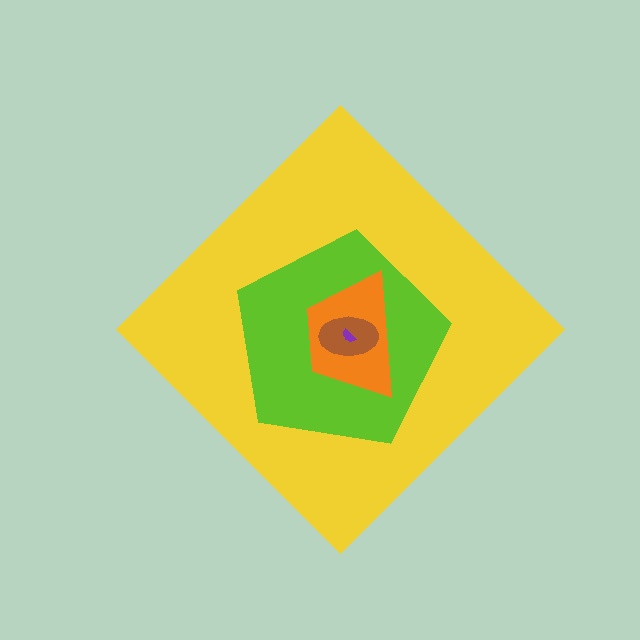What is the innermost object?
The purple semicircle.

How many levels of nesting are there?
5.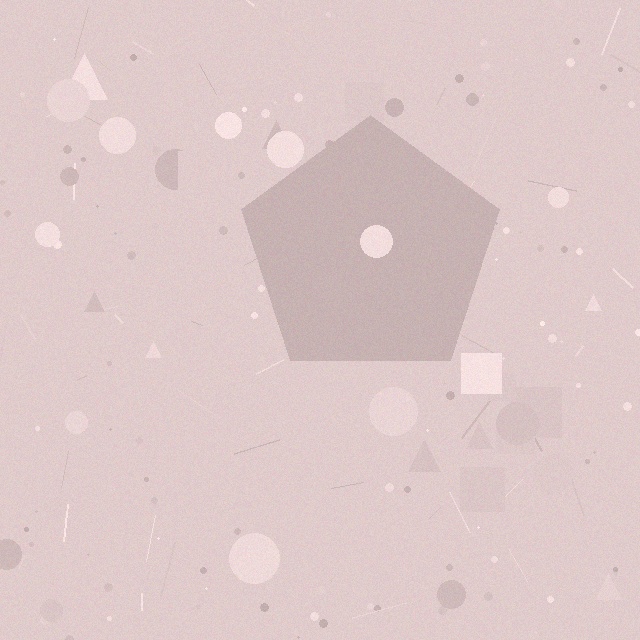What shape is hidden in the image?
A pentagon is hidden in the image.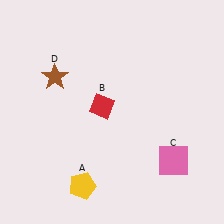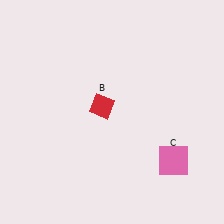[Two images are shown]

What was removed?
The yellow pentagon (A), the brown star (D) were removed in Image 2.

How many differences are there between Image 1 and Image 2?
There are 2 differences between the two images.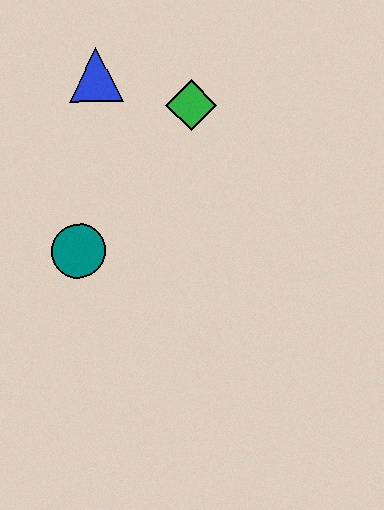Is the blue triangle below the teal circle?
No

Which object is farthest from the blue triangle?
The teal circle is farthest from the blue triangle.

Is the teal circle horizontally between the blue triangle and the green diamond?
No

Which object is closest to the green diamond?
The blue triangle is closest to the green diamond.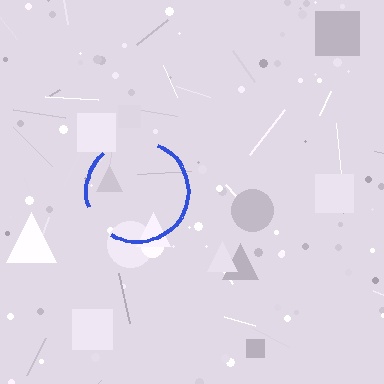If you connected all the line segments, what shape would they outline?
They would outline a circle.